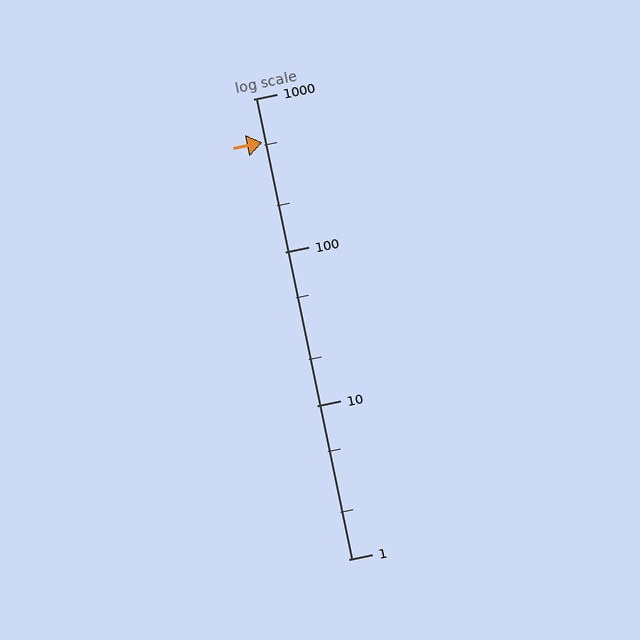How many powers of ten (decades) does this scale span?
The scale spans 3 decades, from 1 to 1000.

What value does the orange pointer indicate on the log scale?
The pointer indicates approximately 520.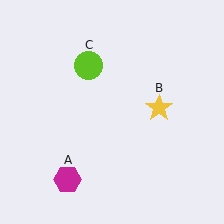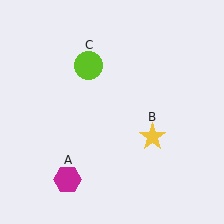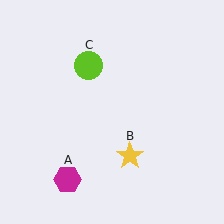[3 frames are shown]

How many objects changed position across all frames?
1 object changed position: yellow star (object B).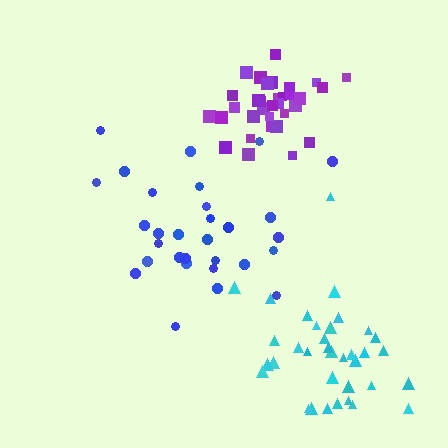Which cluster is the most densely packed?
Purple.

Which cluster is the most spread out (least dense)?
Blue.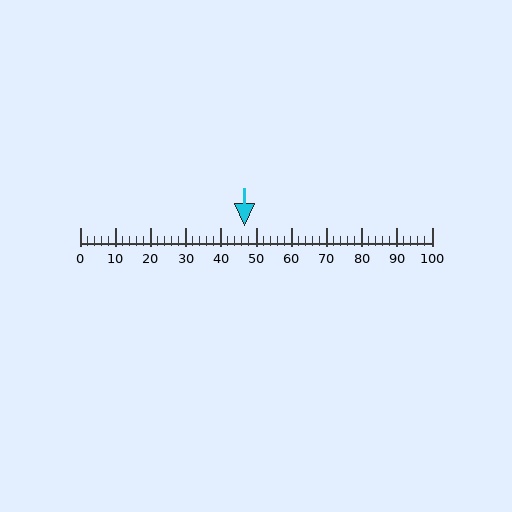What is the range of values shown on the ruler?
The ruler shows values from 0 to 100.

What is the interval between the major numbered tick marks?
The major tick marks are spaced 10 units apart.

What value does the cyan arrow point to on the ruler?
The cyan arrow points to approximately 47.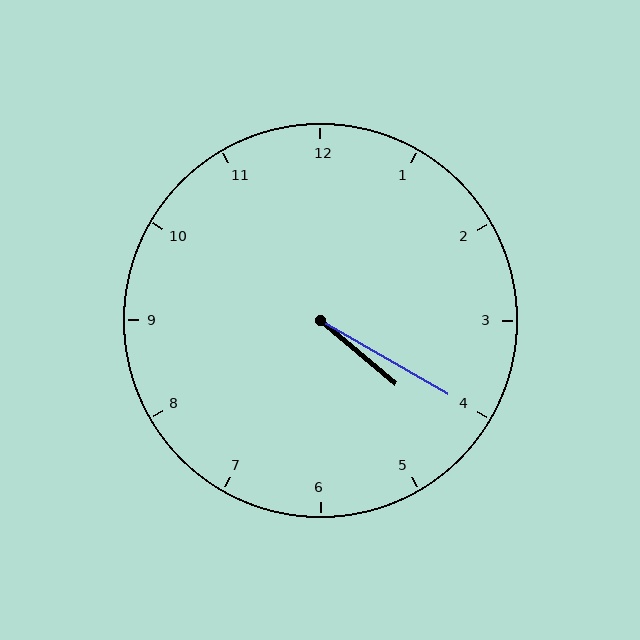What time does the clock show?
4:20.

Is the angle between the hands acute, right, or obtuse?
It is acute.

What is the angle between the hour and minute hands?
Approximately 10 degrees.